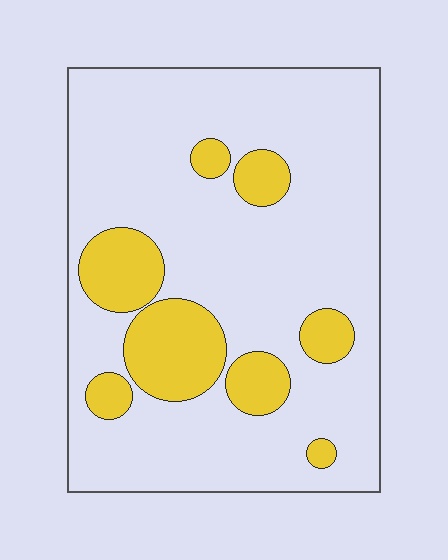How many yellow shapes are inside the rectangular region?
8.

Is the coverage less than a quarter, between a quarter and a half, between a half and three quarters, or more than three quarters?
Less than a quarter.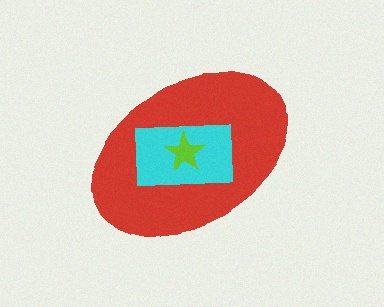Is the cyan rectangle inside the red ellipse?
Yes.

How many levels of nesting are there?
3.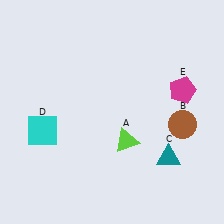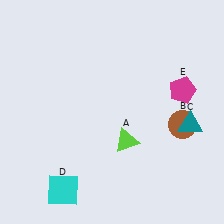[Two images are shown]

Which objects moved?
The objects that moved are: the teal triangle (C), the cyan square (D).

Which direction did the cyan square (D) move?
The cyan square (D) moved down.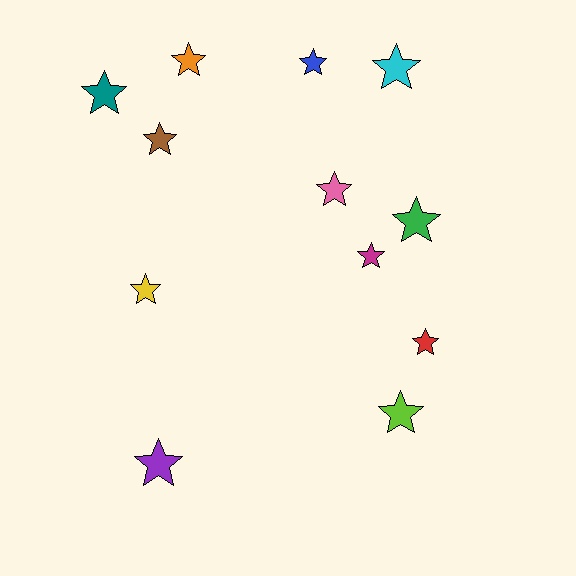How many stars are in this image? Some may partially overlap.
There are 12 stars.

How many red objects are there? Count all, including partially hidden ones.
There is 1 red object.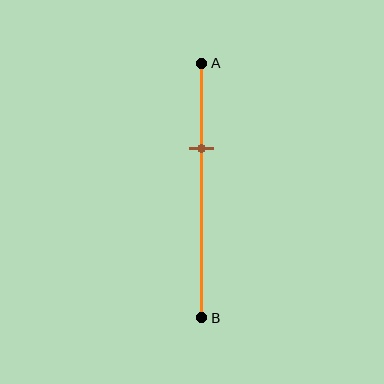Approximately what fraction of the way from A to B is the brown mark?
The brown mark is approximately 35% of the way from A to B.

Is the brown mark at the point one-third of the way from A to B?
Yes, the mark is approximately at the one-third point.